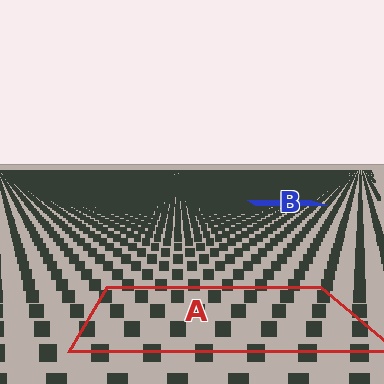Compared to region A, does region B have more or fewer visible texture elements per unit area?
Region B has more texture elements per unit area — they are packed more densely because it is farther away.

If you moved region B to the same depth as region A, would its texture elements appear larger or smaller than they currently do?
They would appear larger. At a closer depth, the same texture elements are projected at a bigger on-screen size.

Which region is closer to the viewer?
Region A is closer. The texture elements there are larger and more spread out.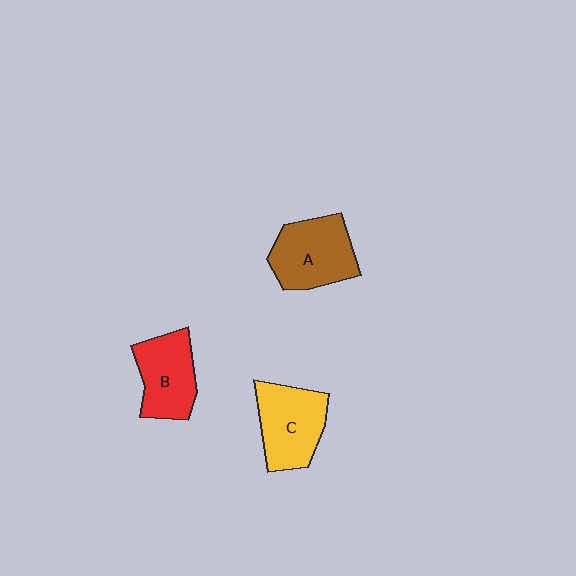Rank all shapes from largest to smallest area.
From largest to smallest: A (brown), C (yellow), B (red).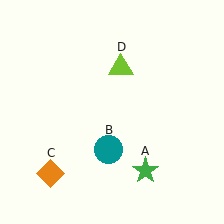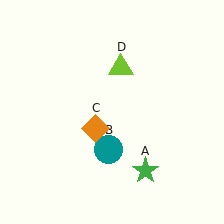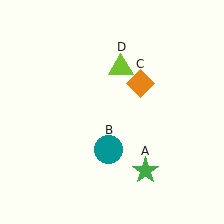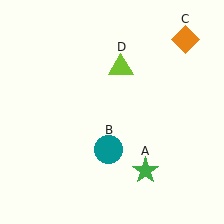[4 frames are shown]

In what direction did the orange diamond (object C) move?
The orange diamond (object C) moved up and to the right.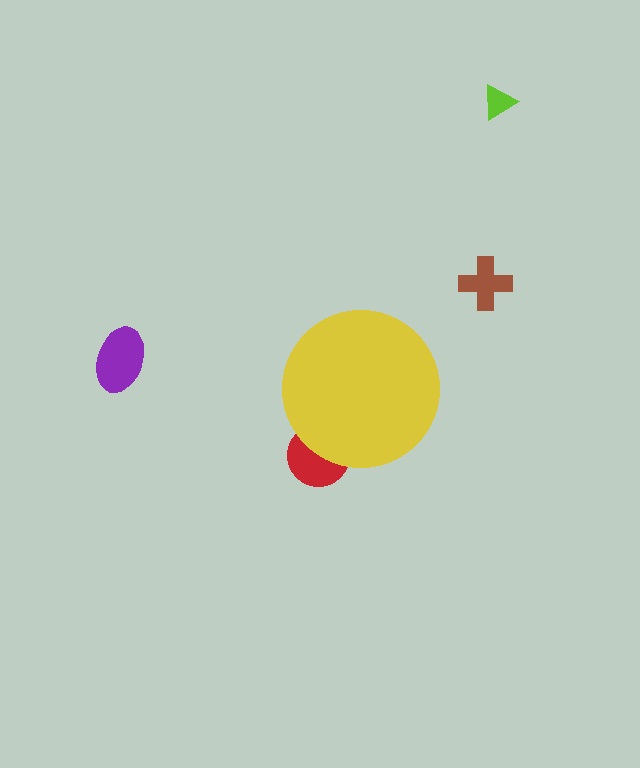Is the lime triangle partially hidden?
No, the lime triangle is fully visible.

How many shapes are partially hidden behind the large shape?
1 shape is partially hidden.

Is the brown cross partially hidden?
No, the brown cross is fully visible.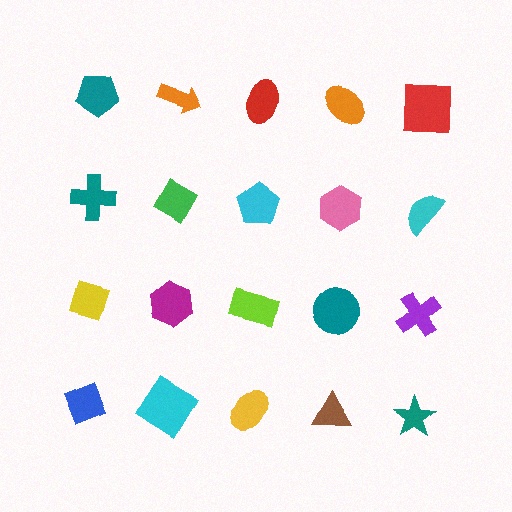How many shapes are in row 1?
5 shapes.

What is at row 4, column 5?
A teal star.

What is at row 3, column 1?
A yellow diamond.